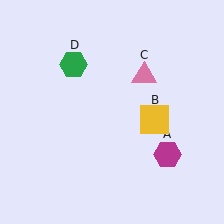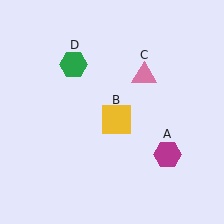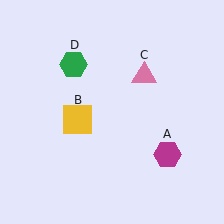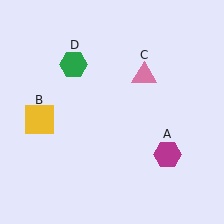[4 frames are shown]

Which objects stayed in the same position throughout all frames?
Magenta hexagon (object A) and pink triangle (object C) and green hexagon (object D) remained stationary.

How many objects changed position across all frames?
1 object changed position: yellow square (object B).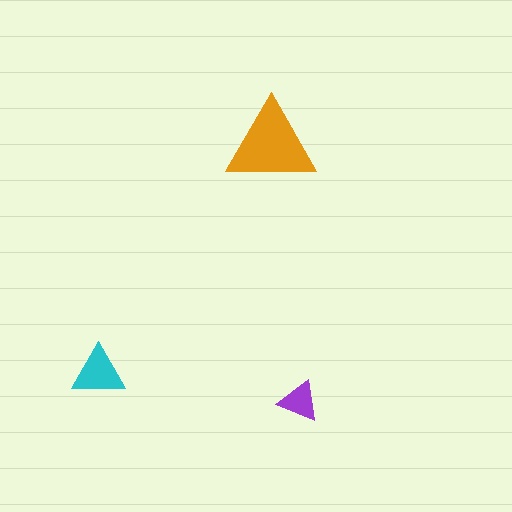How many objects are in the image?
There are 3 objects in the image.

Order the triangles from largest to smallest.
the orange one, the cyan one, the purple one.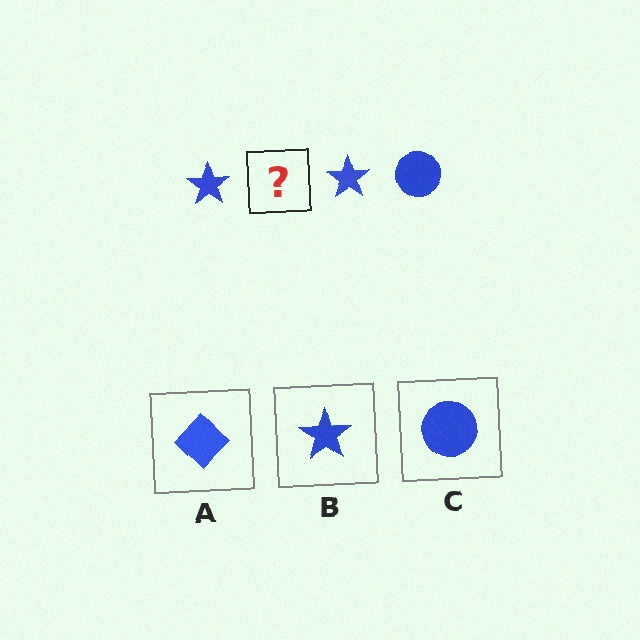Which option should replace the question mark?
Option C.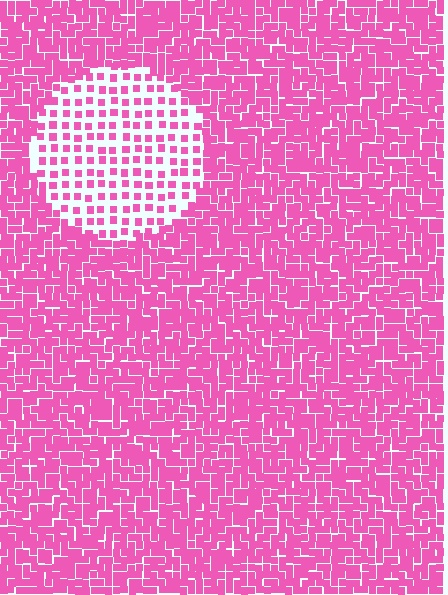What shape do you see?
I see a circle.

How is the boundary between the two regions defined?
The boundary is defined by a change in element density (approximately 2.5x ratio). All elements are the same color, size, and shape.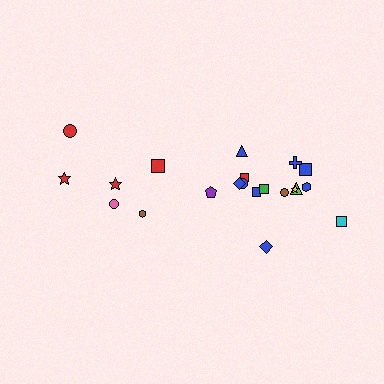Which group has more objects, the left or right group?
The right group.